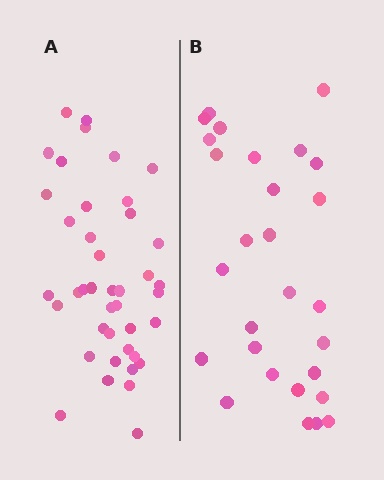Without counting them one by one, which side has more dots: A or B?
Region A (the left region) has more dots.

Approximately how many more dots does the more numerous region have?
Region A has approximately 15 more dots than region B.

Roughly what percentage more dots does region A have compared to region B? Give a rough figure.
About 45% more.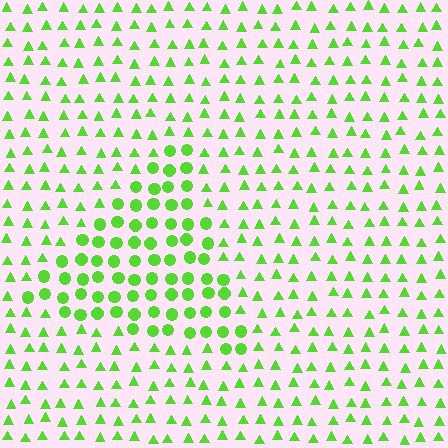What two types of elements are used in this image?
The image uses circles inside the triangle region and triangles outside it.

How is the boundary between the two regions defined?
The boundary is defined by a change in element shape: circles inside vs. triangles outside. All elements share the same color and spacing.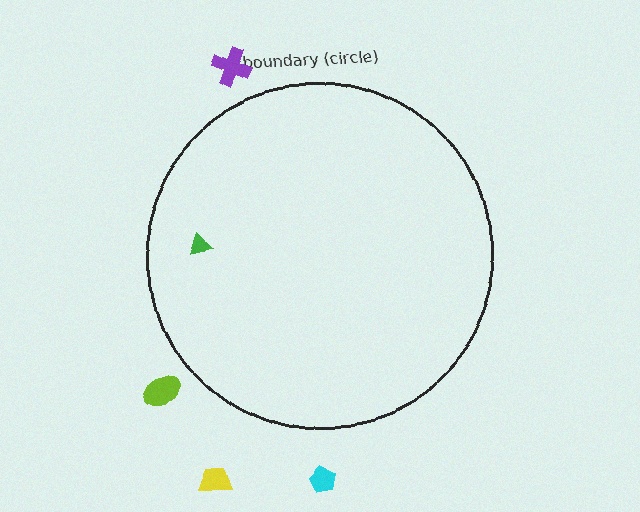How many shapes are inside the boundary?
1 inside, 4 outside.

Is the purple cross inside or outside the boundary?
Outside.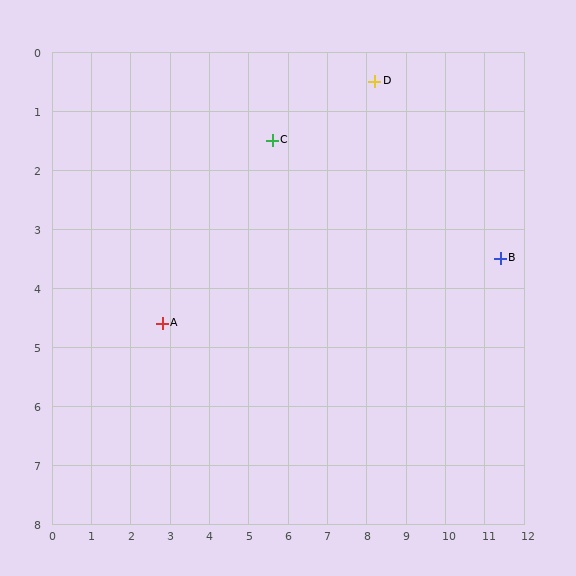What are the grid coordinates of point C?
Point C is at approximately (5.6, 1.5).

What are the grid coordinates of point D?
Point D is at approximately (8.2, 0.5).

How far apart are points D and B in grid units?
Points D and B are about 4.4 grid units apart.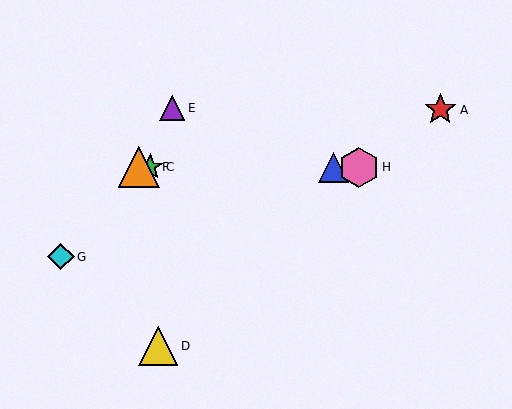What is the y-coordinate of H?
Object H is at y≈167.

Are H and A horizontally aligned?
No, H is at y≈167 and A is at y≈110.